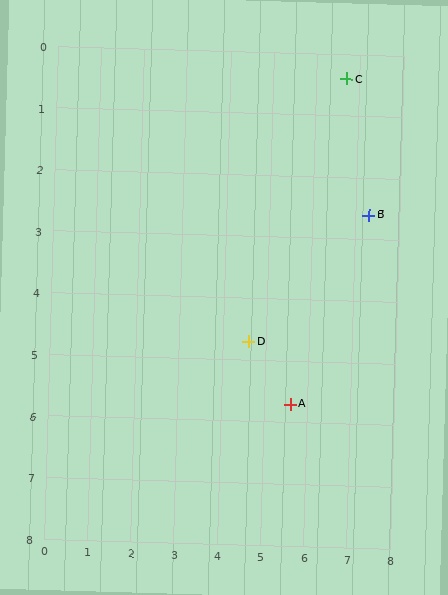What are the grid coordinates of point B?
Point B is at approximately (7.3, 2.6).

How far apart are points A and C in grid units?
Points A and C are about 5.4 grid units apart.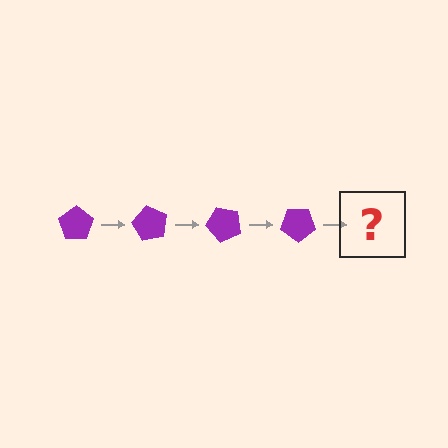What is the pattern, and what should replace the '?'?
The pattern is that the pentagon rotates 60 degrees each step. The '?' should be a purple pentagon rotated 240 degrees.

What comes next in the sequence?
The next element should be a purple pentagon rotated 240 degrees.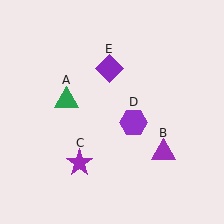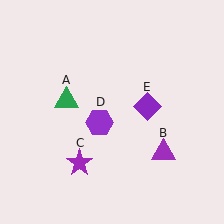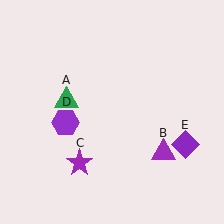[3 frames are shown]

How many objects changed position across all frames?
2 objects changed position: purple hexagon (object D), purple diamond (object E).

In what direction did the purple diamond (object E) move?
The purple diamond (object E) moved down and to the right.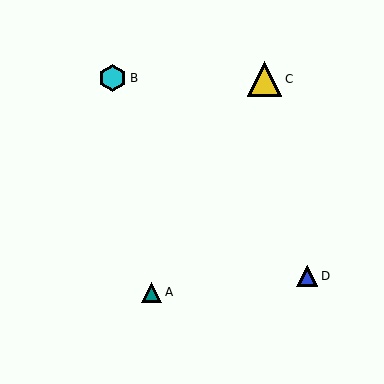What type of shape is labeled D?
Shape D is a blue triangle.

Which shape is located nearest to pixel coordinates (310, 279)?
The blue triangle (labeled D) at (307, 276) is nearest to that location.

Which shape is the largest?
The yellow triangle (labeled C) is the largest.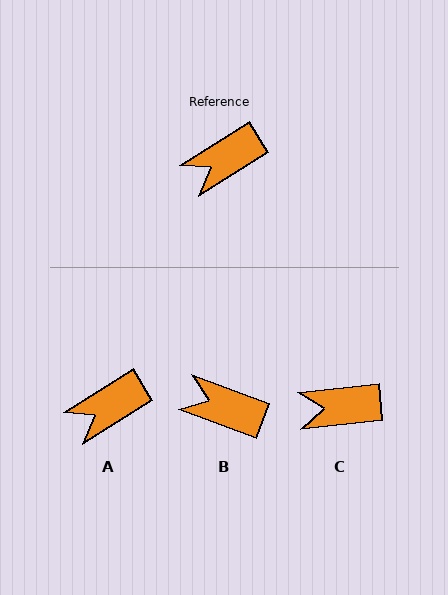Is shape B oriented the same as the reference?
No, it is off by about 52 degrees.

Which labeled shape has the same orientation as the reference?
A.